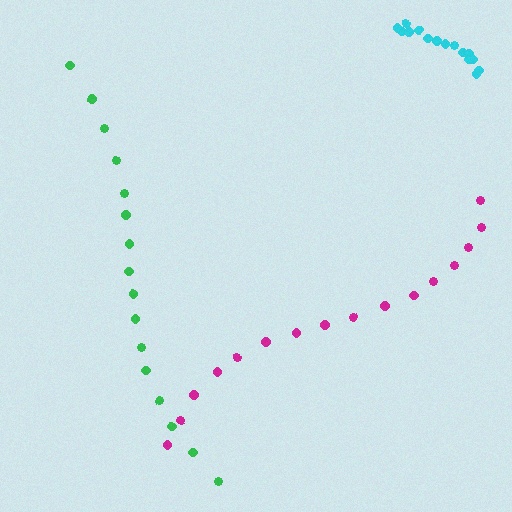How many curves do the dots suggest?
There are 3 distinct paths.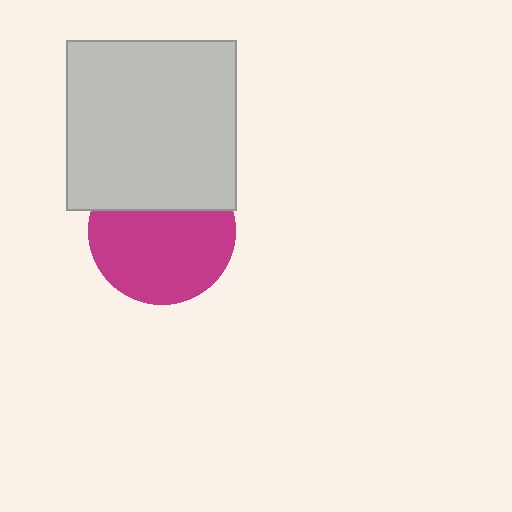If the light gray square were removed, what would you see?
You would see the complete magenta circle.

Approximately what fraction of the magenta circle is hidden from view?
Roughly 33% of the magenta circle is hidden behind the light gray square.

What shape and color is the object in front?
The object in front is a light gray square.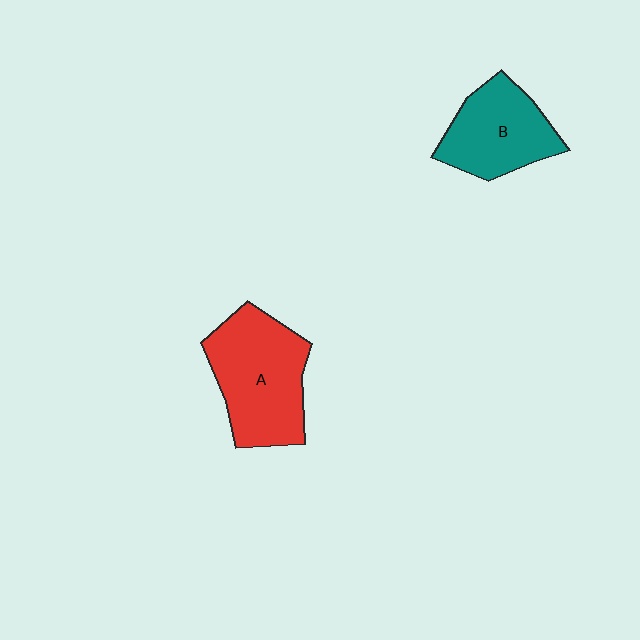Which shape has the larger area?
Shape A (red).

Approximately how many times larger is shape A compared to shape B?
Approximately 1.3 times.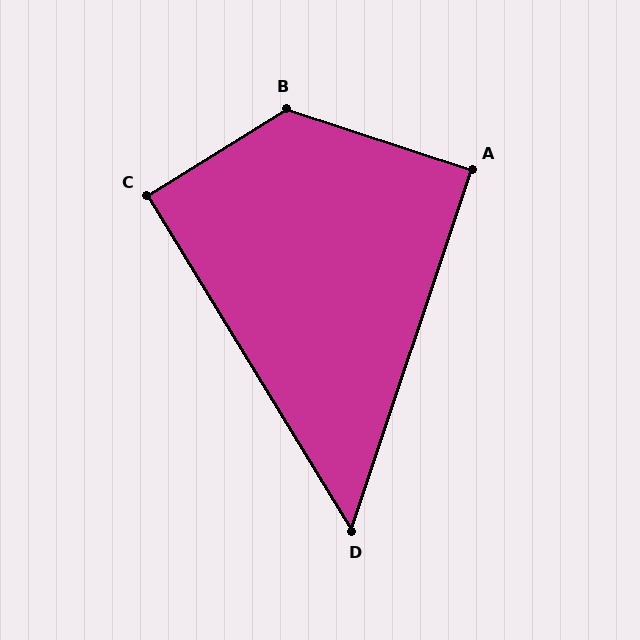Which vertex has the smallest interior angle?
D, at approximately 50 degrees.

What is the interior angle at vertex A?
Approximately 90 degrees (approximately right).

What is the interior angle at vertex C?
Approximately 90 degrees (approximately right).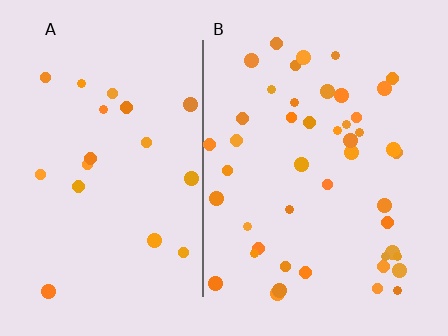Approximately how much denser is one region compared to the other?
Approximately 2.5× — region B over region A.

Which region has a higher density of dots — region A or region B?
B (the right).